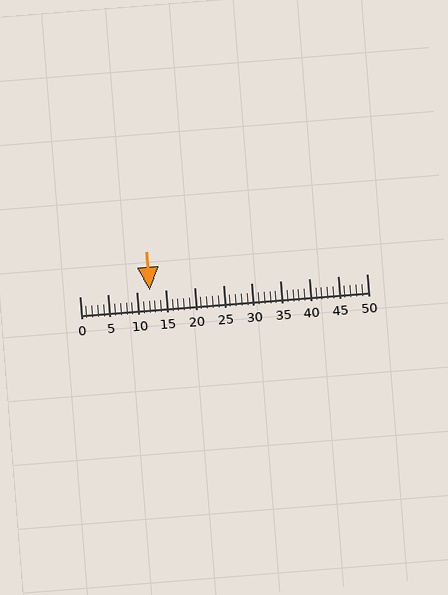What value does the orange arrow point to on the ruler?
The orange arrow points to approximately 12.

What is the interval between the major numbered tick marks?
The major tick marks are spaced 5 units apart.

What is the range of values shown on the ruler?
The ruler shows values from 0 to 50.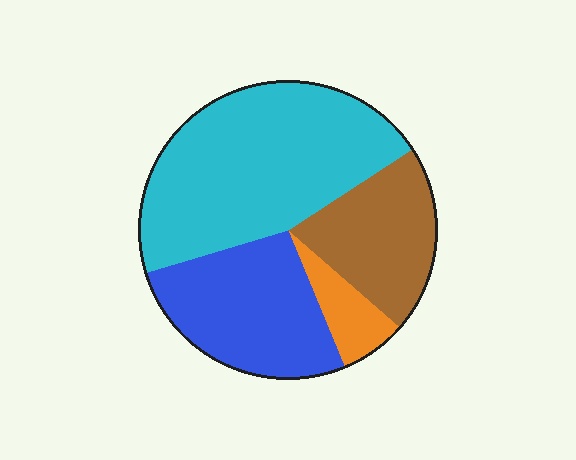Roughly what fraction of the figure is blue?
Blue covers 27% of the figure.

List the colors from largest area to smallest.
From largest to smallest: cyan, blue, brown, orange.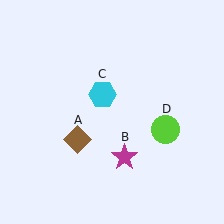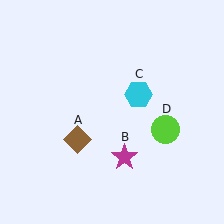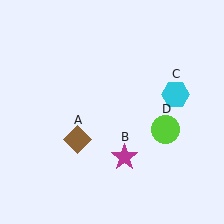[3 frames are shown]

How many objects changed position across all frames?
1 object changed position: cyan hexagon (object C).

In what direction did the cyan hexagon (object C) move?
The cyan hexagon (object C) moved right.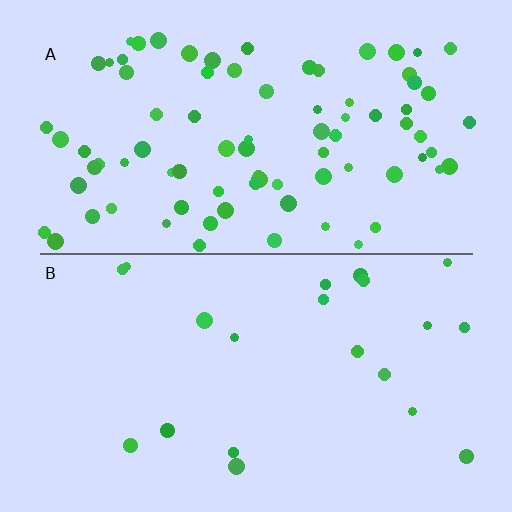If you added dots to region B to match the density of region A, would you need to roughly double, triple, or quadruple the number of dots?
Approximately quadruple.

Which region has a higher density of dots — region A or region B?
A (the top).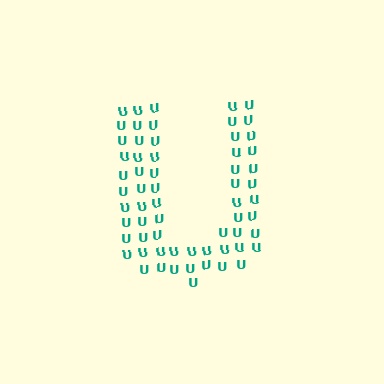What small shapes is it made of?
It is made of small letter U's.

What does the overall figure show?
The overall figure shows the letter U.